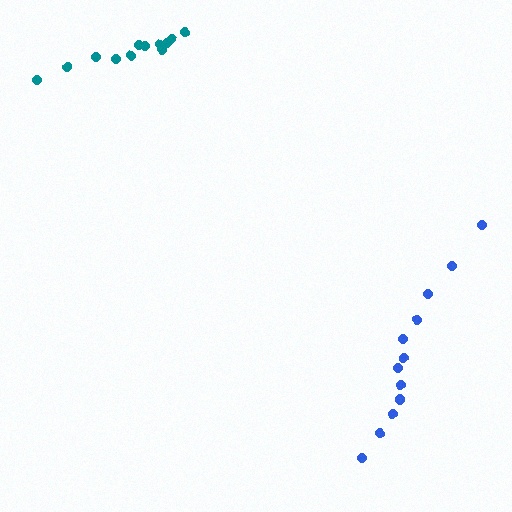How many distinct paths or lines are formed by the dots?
There are 2 distinct paths.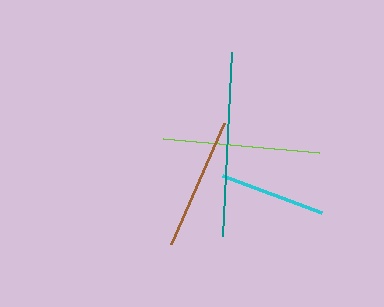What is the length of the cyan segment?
The cyan segment is approximately 105 pixels long.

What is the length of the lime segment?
The lime segment is approximately 156 pixels long.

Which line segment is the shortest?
The cyan line is the shortest at approximately 105 pixels.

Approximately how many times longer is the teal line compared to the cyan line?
The teal line is approximately 1.8 times the length of the cyan line.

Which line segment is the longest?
The teal line is the longest at approximately 184 pixels.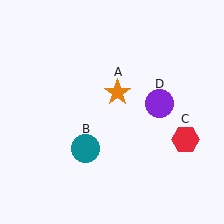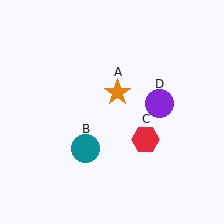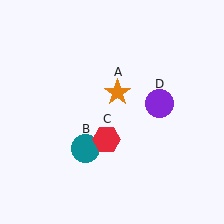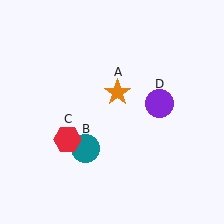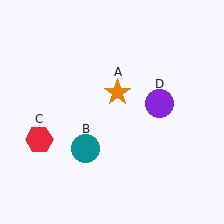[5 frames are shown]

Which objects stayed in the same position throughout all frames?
Orange star (object A) and teal circle (object B) and purple circle (object D) remained stationary.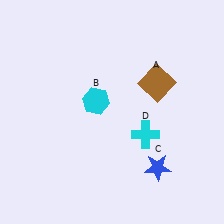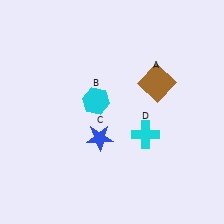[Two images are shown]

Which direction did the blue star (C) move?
The blue star (C) moved left.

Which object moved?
The blue star (C) moved left.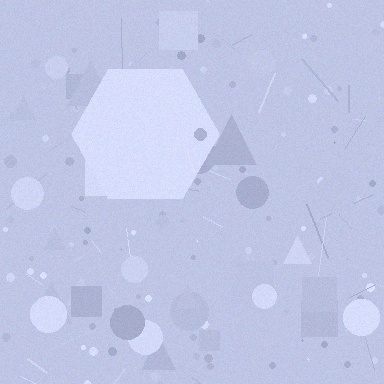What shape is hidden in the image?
A hexagon is hidden in the image.